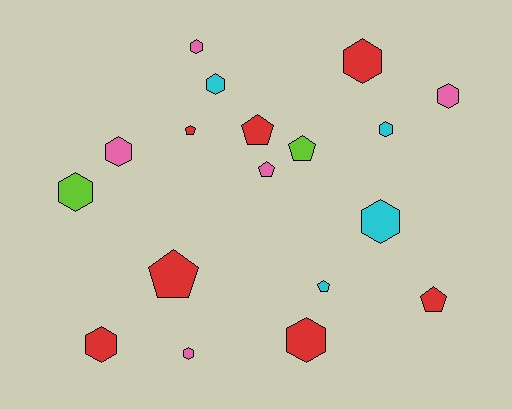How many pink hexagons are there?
There are 4 pink hexagons.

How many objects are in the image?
There are 18 objects.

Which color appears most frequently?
Red, with 7 objects.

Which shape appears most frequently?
Hexagon, with 11 objects.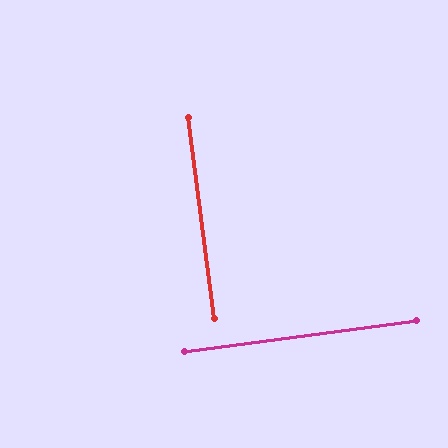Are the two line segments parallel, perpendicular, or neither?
Perpendicular — they meet at approximately 90°.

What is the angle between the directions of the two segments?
Approximately 90 degrees.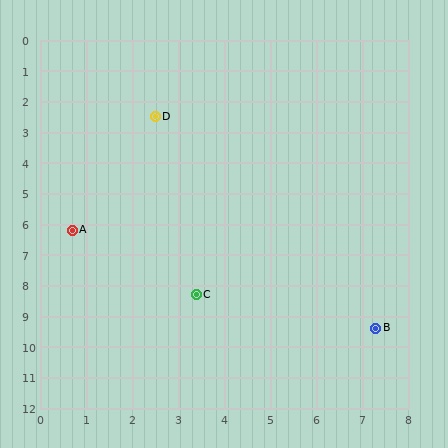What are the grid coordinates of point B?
Point B is at approximately (7.3, 9.4).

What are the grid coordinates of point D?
Point D is at approximately (2.5, 2.5).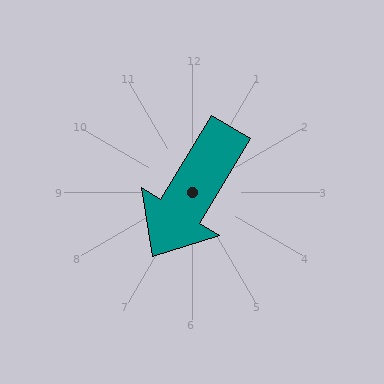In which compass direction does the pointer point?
Southwest.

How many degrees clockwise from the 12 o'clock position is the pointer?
Approximately 211 degrees.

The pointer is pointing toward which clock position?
Roughly 7 o'clock.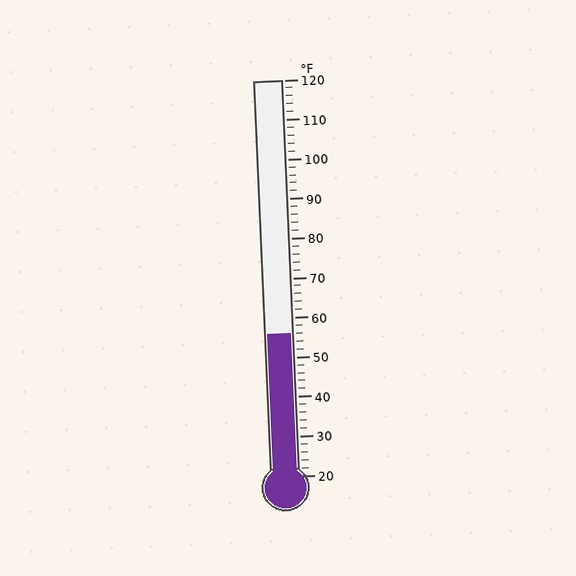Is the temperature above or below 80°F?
The temperature is below 80°F.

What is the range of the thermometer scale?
The thermometer scale ranges from 20°F to 120°F.